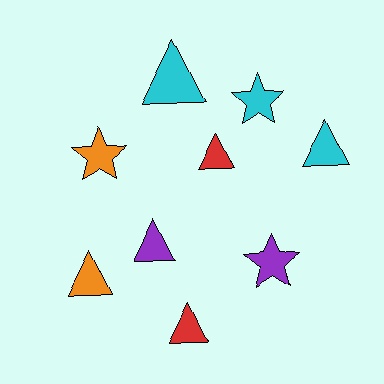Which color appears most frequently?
Cyan, with 3 objects.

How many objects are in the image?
There are 9 objects.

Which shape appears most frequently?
Triangle, with 6 objects.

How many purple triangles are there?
There is 1 purple triangle.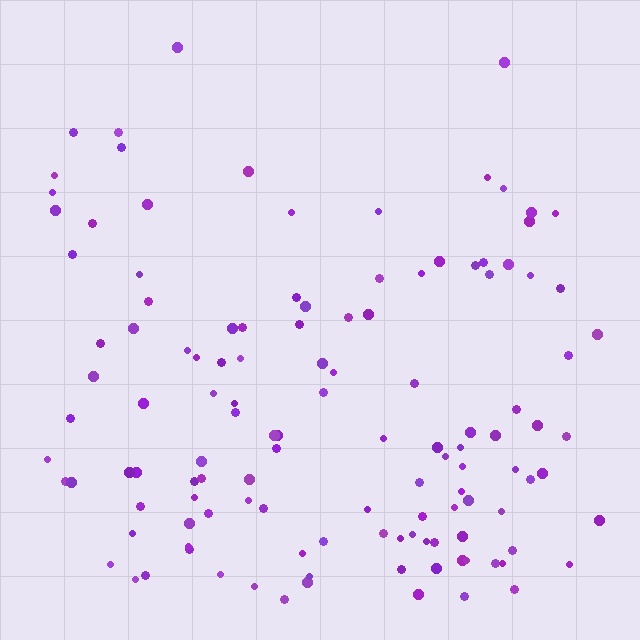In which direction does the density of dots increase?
From top to bottom, with the bottom side densest.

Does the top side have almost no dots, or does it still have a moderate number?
Still a moderate number, just noticeably fewer than the bottom.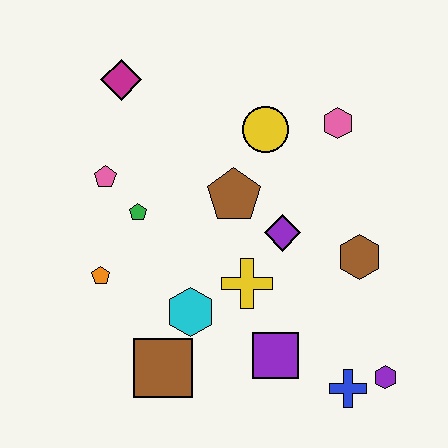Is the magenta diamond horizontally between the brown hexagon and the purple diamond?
No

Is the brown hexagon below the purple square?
No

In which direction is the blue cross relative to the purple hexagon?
The blue cross is to the left of the purple hexagon.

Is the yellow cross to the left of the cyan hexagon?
No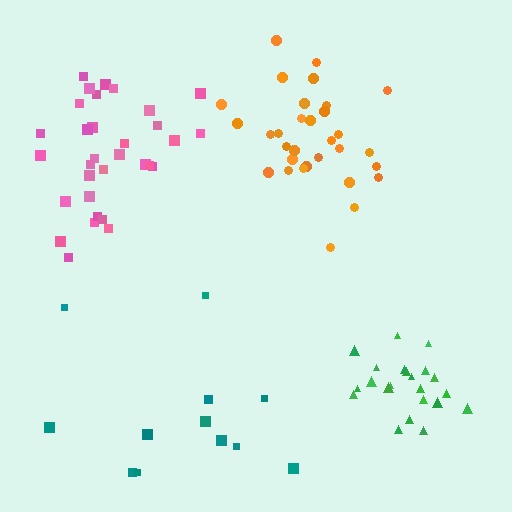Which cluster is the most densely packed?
Green.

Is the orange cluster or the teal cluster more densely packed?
Orange.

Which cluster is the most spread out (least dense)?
Teal.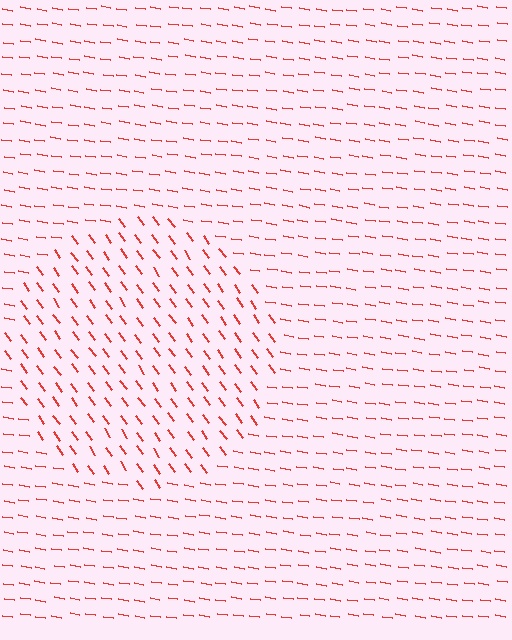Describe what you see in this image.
The image is filled with small red line segments. A circle region in the image has lines oriented differently from the surrounding lines, creating a visible texture boundary.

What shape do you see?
I see a circle.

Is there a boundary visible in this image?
Yes, there is a texture boundary formed by a change in line orientation.